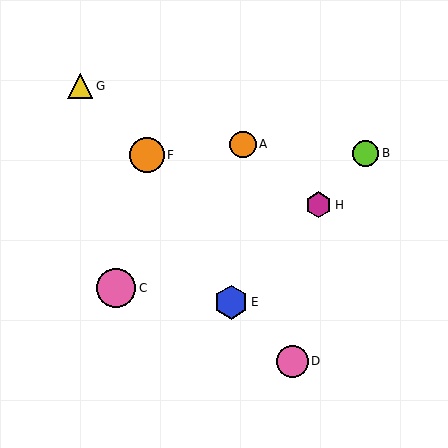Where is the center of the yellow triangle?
The center of the yellow triangle is at (80, 86).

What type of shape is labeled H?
Shape H is a magenta hexagon.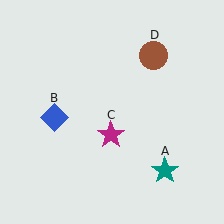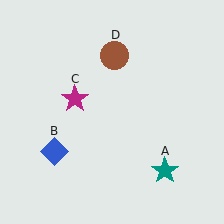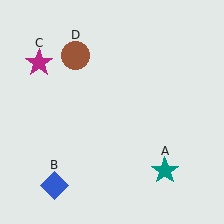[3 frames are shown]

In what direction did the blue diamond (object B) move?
The blue diamond (object B) moved down.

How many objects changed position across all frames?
3 objects changed position: blue diamond (object B), magenta star (object C), brown circle (object D).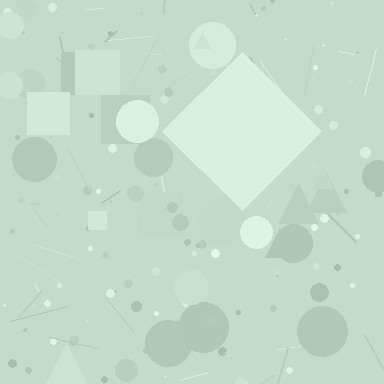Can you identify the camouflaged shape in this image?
The camouflaged shape is a diamond.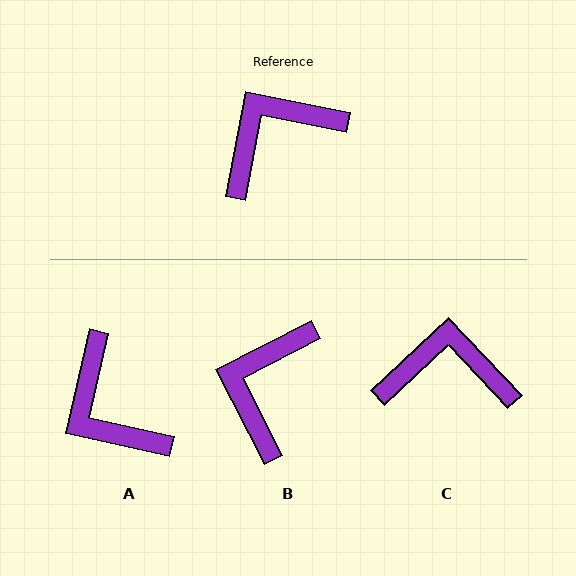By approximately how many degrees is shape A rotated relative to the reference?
Approximately 88 degrees counter-clockwise.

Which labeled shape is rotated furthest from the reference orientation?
A, about 88 degrees away.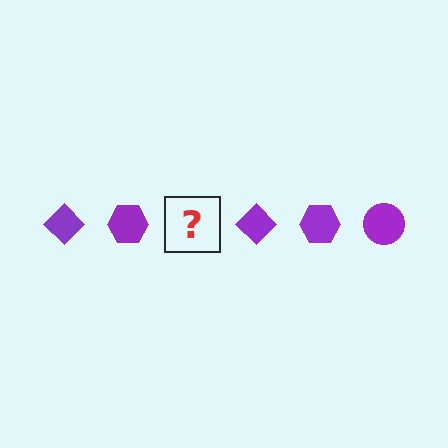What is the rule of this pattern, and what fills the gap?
The rule is that the pattern cycles through diamond, hexagon, circle shapes in purple. The gap should be filled with a purple circle.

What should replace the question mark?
The question mark should be replaced with a purple circle.